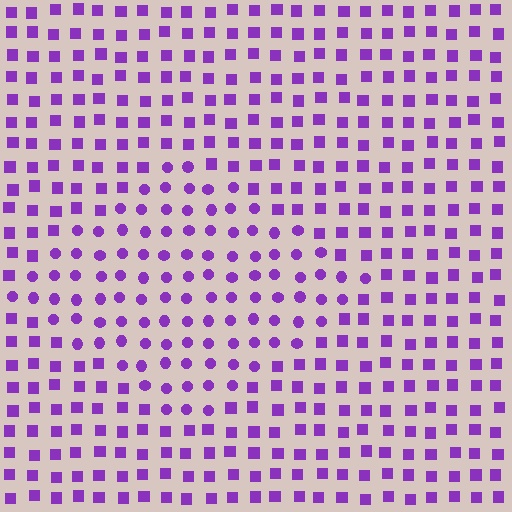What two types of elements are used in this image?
The image uses circles inside the diamond region and squares outside it.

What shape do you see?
I see a diamond.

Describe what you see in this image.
The image is filled with small purple elements arranged in a uniform grid. A diamond-shaped region contains circles, while the surrounding area contains squares. The boundary is defined purely by the change in element shape.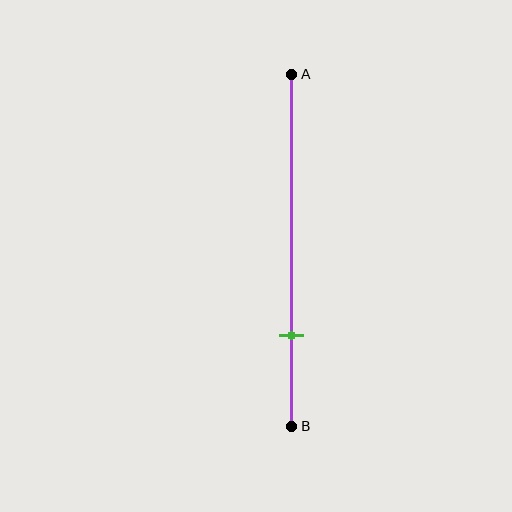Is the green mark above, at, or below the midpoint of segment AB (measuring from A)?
The green mark is below the midpoint of segment AB.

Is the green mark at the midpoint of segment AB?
No, the mark is at about 75% from A, not at the 50% midpoint.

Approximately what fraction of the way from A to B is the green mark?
The green mark is approximately 75% of the way from A to B.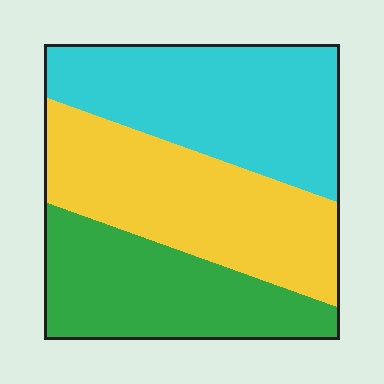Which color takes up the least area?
Green, at roughly 30%.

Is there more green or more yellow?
Yellow.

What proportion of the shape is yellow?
Yellow covers about 35% of the shape.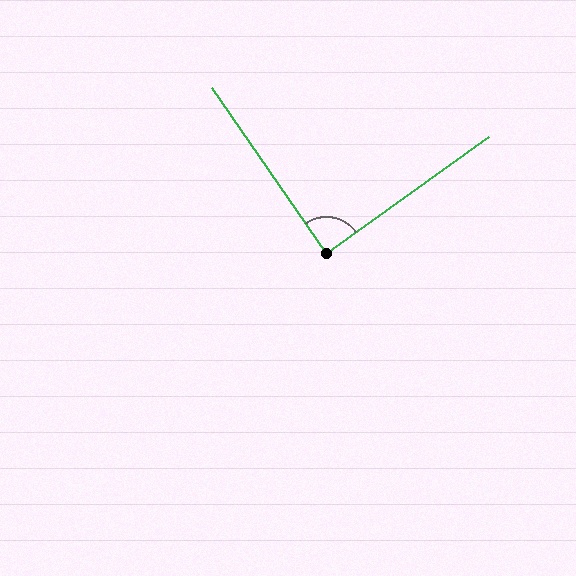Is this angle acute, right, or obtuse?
It is approximately a right angle.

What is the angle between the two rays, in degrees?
Approximately 89 degrees.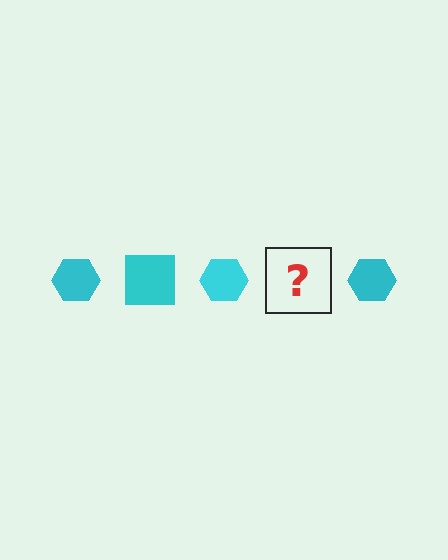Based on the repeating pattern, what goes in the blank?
The blank should be a cyan square.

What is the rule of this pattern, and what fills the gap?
The rule is that the pattern cycles through hexagon, square shapes in cyan. The gap should be filled with a cyan square.